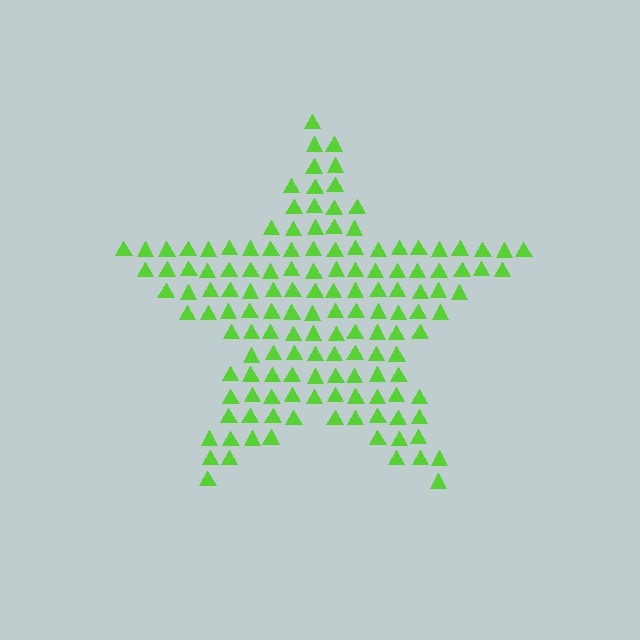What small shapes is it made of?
It is made of small triangles.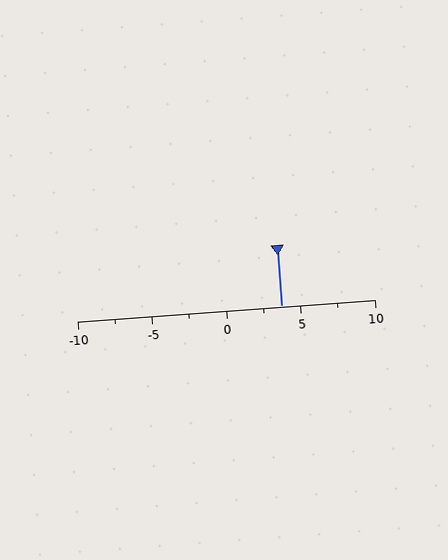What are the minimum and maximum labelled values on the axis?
The axis runs from -10 to 10.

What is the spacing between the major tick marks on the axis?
The major ticks are spaced 5 apart.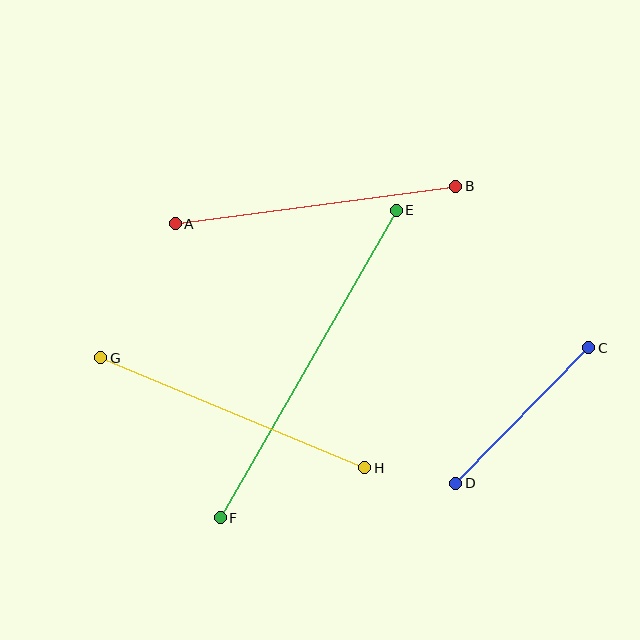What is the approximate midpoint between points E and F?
The midpoint is at approximately (308, 364) pixels.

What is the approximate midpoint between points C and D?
The midpoint is at approximately (522, 416) pixels.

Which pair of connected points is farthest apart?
Points E and F are farthest apart.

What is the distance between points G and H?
The distance is approximately 286 pixels.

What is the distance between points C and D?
The distance is approximately 190 pixels.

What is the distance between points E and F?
The distance is approximately 354 pixels.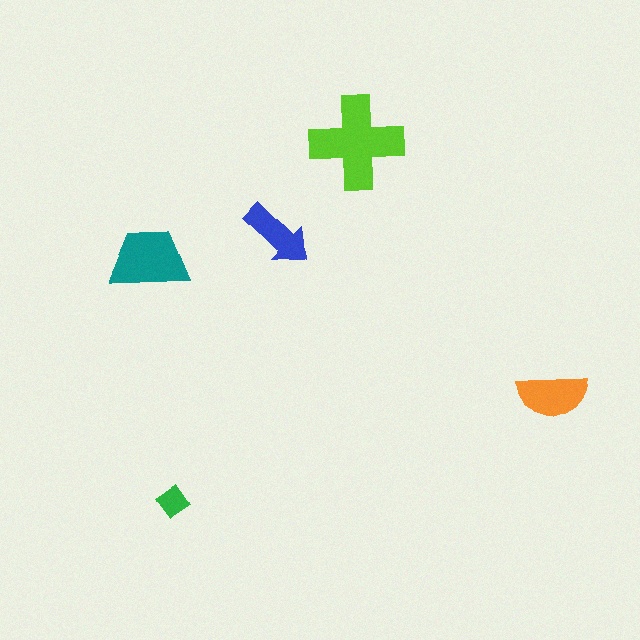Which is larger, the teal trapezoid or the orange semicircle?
The teal trapezoid.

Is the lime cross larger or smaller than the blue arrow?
Larger.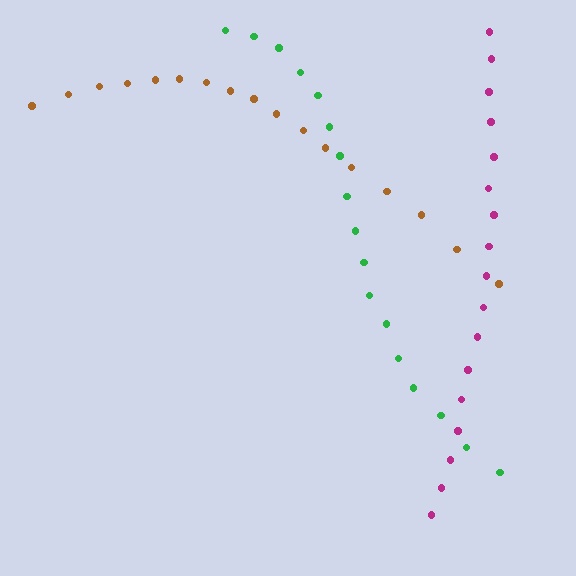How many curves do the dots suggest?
There are 3 distinct paths.